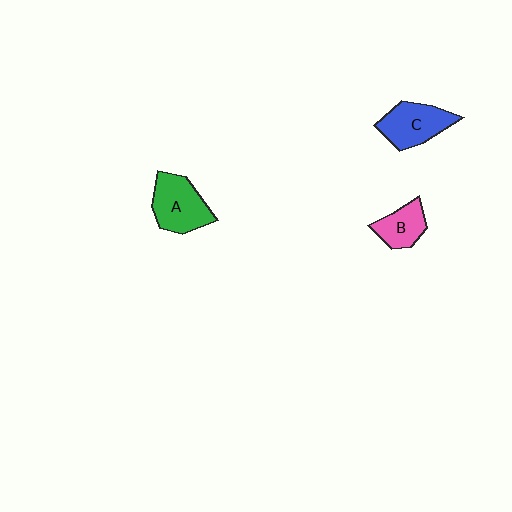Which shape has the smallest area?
Shape B (pink).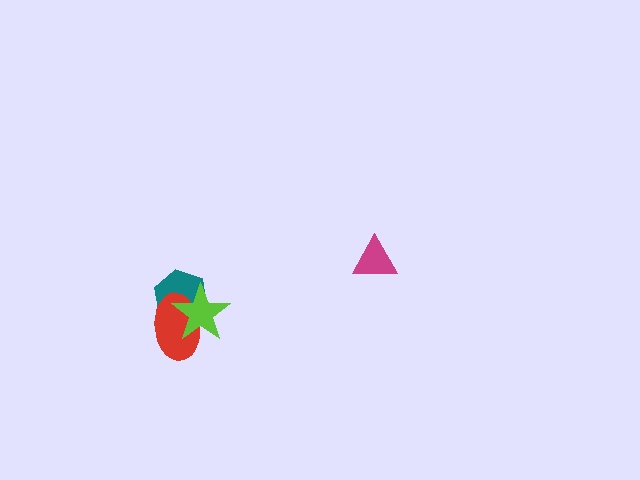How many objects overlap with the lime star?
2 objects overlap with the lime star.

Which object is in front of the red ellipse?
The lime star is in front of the red ellipse.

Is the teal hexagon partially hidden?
Yes, it is partially covered by another shape.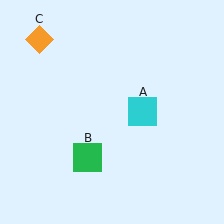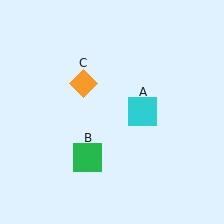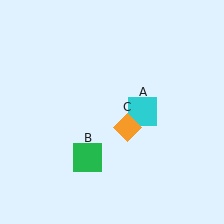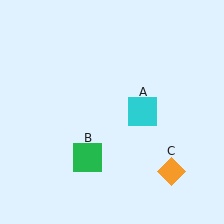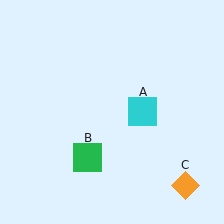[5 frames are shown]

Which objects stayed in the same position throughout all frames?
Cyan square (object A) and green square (object B) remained stationary.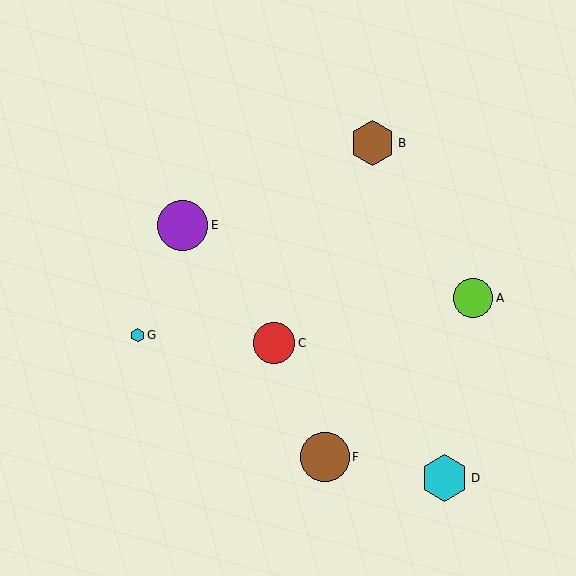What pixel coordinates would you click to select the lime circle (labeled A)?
Click at (473, 298) to select the lime circle A.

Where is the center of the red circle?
The center of the red circle is at (274, 343).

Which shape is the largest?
The purple circle (labeled E) is the largest.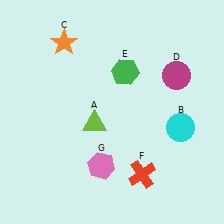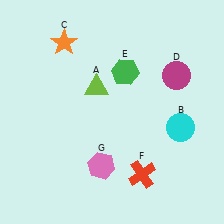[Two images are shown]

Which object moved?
The lime triangle (A) moved up.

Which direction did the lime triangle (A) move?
The lime triangle (A) moved up.